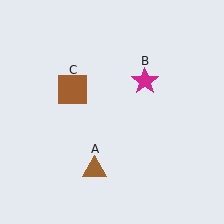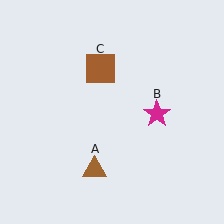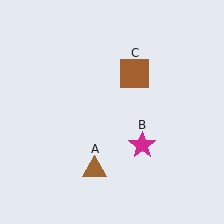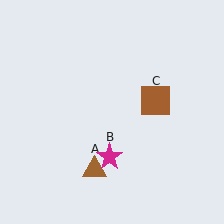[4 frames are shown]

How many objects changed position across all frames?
2 objects changed position: magenta star (object B), brown square (object C).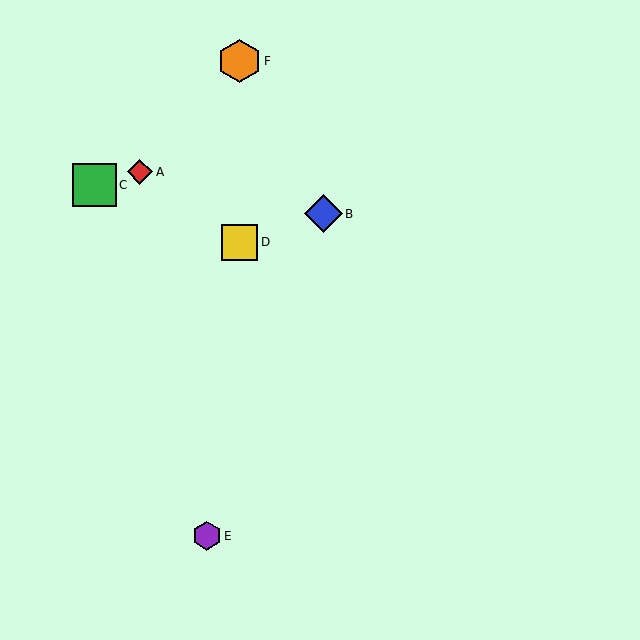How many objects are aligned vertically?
2 objects (D, F) are aligned vertically.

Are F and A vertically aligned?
No, F is at x≈240 and A is at x≈140.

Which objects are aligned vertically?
Objects D, F are aligned vertically.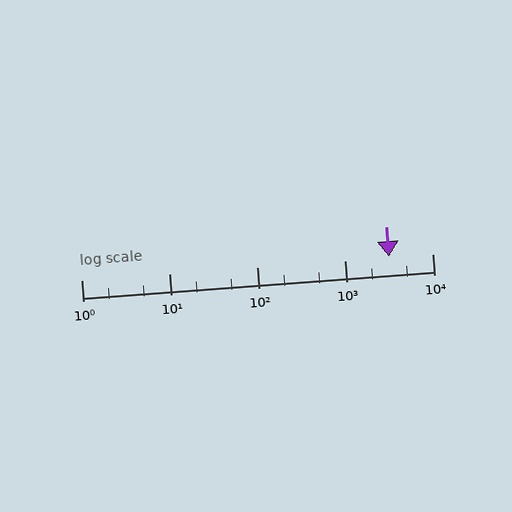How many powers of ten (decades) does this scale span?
The scale spans 4 decades, from 1 to 10000.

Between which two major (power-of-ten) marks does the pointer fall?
The pointer is between 1000 and 10000.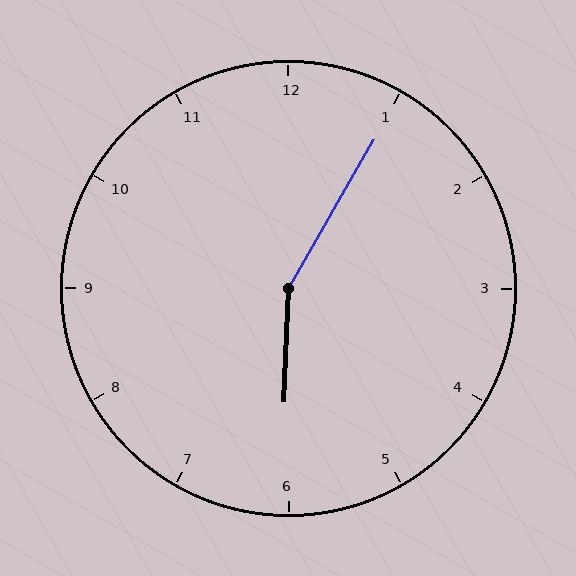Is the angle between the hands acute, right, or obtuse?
It is obtuse.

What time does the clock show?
6:05.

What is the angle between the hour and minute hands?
Approximately 152 degrees.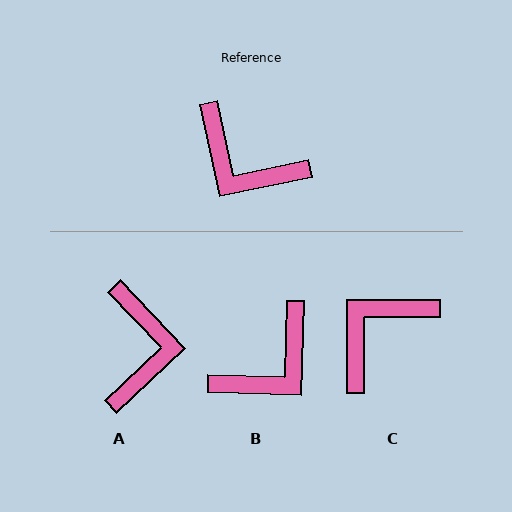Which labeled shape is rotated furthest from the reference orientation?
A, about 121 degrees away.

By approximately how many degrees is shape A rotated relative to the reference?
Approximately 121 degrees counter-clockwise.